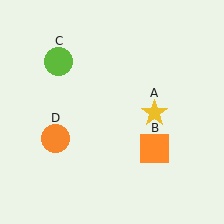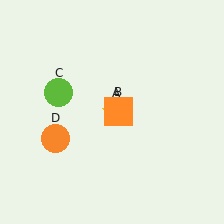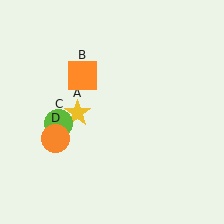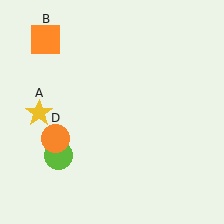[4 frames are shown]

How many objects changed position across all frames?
3 objects changed position: yellow star (object A), orange square (object B), lime circle (object C).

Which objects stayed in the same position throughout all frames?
Orange circle (object D) remained stationary.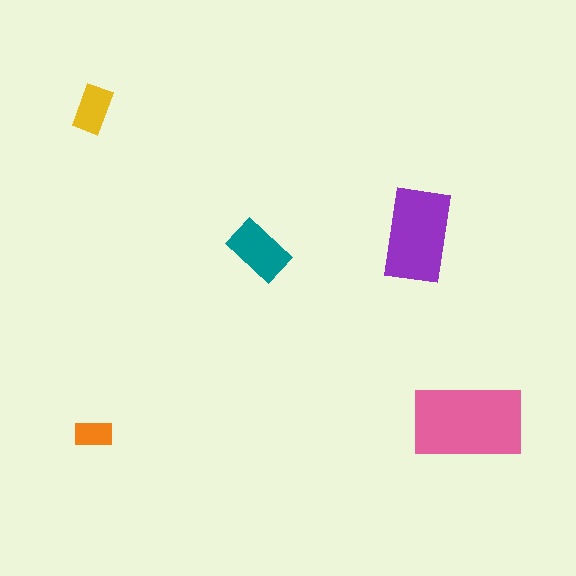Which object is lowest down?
The orange rectangle is bottommost.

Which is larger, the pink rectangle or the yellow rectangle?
The pink one.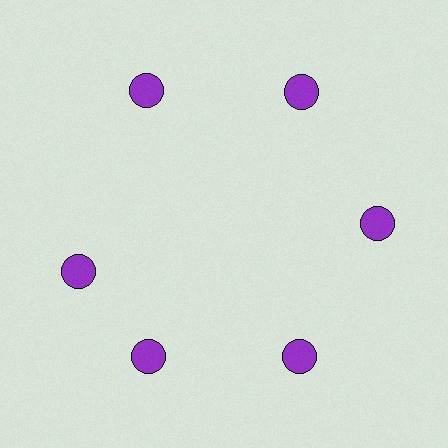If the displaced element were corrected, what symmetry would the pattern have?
It would have 6-fold rotational symmetry — the pattern would map onto itself every 60 degrees.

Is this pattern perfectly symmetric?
No. The 6 purple circles are arranged in a ring, but one element near the 9 o'clock position is rotated out of alignment along the ring, breaking the 6-fold rotational symmetry.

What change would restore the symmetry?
The symmetry would be restored by rotating it back into even spacing with its neighbors so that all 6 circles sit at equal angles and equal distance from the center.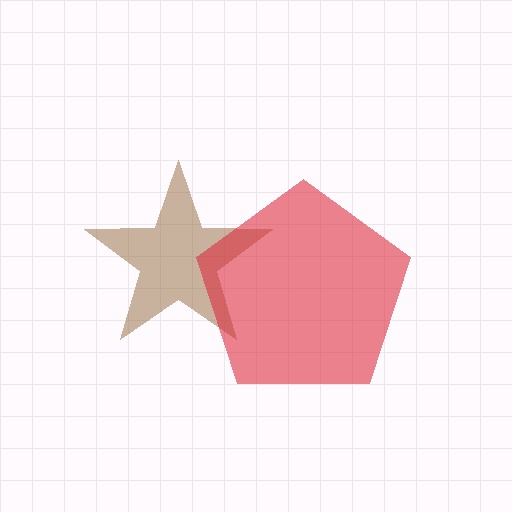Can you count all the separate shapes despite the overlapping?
Yes, there are 2 separate shapes.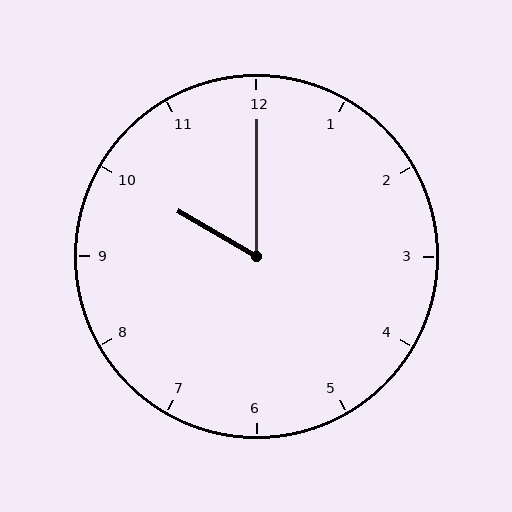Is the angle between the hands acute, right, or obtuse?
It is acute.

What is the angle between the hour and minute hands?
Approximately 60 degrees.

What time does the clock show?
10:00.